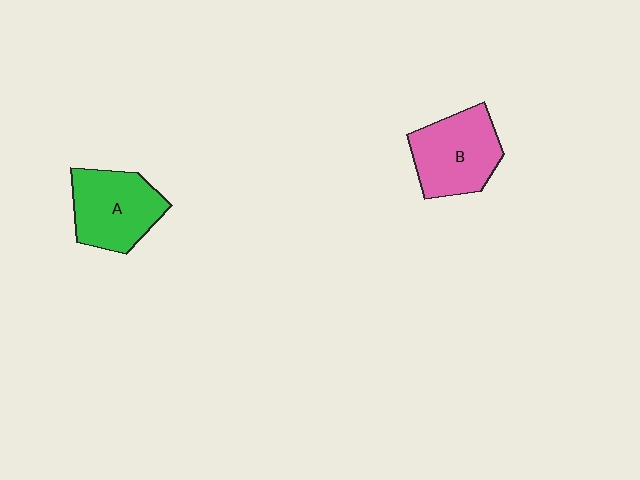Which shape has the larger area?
Shape B (pink).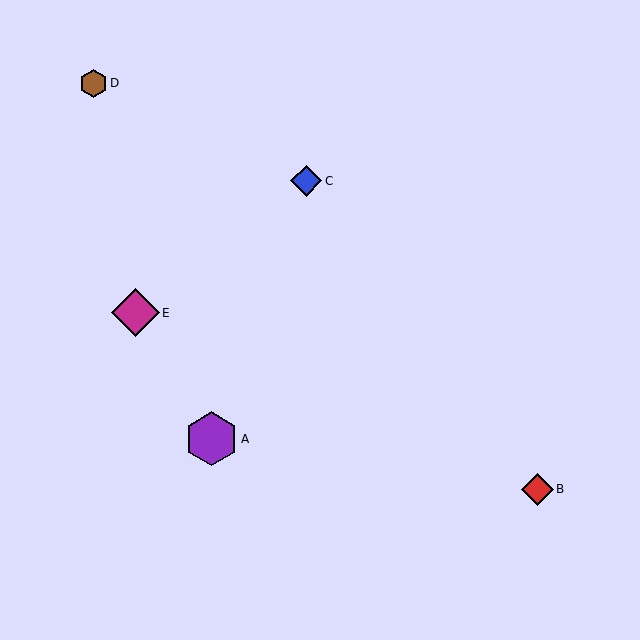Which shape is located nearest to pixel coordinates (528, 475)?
The red diamond (labeled B) at (538, 489) is nearest to that location.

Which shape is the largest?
The purple hexagon (labeled A) is the largest.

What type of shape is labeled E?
Shape E is a magenta diamond.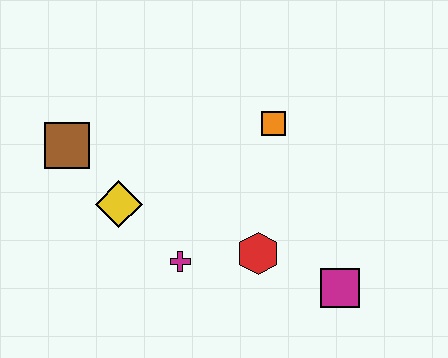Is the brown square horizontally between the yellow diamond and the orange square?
No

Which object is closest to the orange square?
The red hexagon is closest to the orange square.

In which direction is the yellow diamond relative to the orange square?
The yellow diamond is to the left of the orange square.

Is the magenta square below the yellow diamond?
Yes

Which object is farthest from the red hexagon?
The brown square is farthest from the red hexagon.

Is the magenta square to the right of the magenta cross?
Yes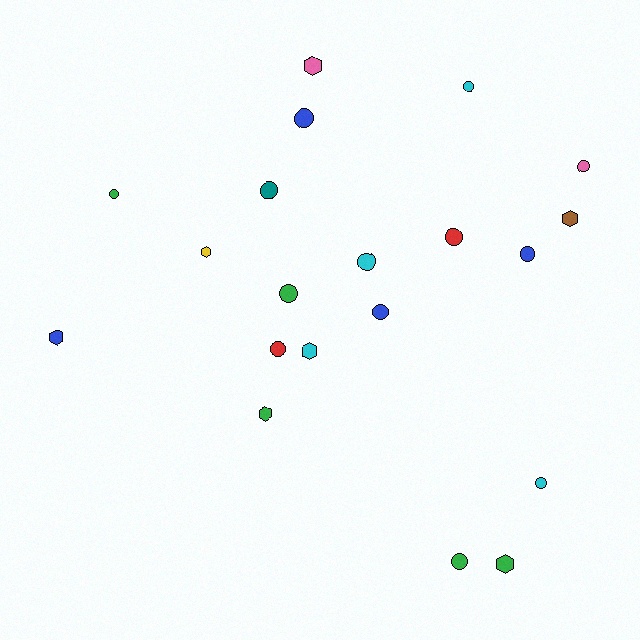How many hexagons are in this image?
There are 7 hexagons.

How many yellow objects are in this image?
There is 1 yellow object.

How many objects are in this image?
There are 20 objects.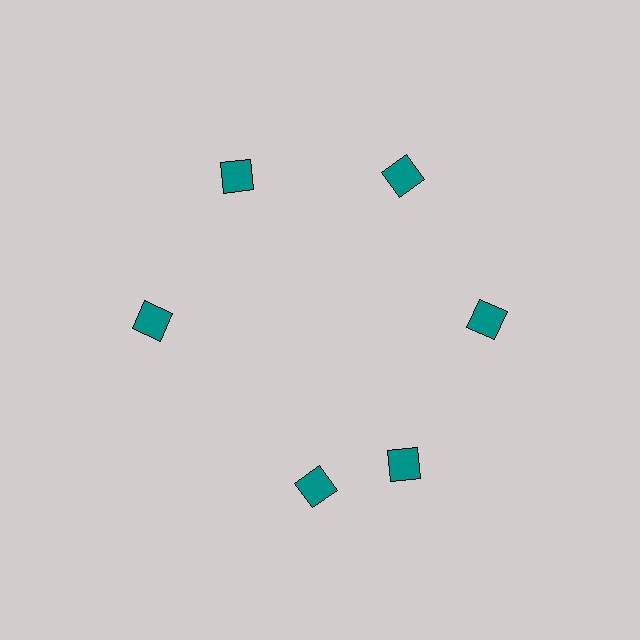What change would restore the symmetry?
The symmetry would be restored by rotating it back into even spacing with its neighbors so that all 6 diamonds sit at equal angles and equal distance from the center.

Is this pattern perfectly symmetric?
No. The 6 teal diamonds are arranged in a ring, but one element near the 7 o'clock position is rotated out of alignment along the ring, breaking the 6-fold rotational symmetry.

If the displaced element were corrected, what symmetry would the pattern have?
It would have 6-fold rotational symmetry — the pattern would map onto itself every 60 degrees.